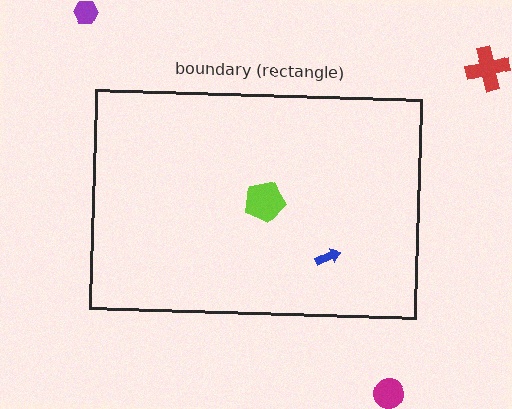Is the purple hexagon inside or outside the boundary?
Outside.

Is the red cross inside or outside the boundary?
Outside.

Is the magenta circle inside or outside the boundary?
Outside.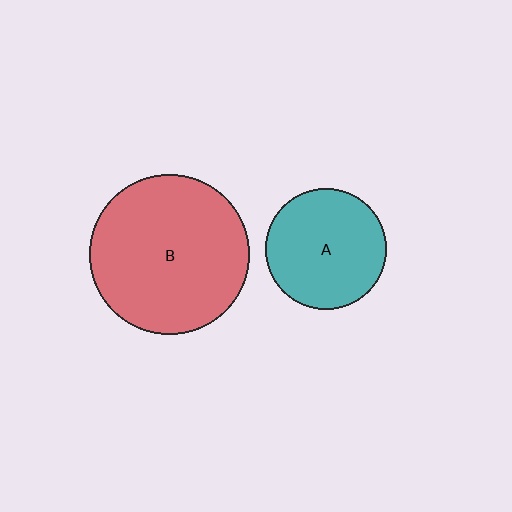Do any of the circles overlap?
No, none of the circles overlap.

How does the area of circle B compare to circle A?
Approximately 1.7 times.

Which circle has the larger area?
Circle B (red).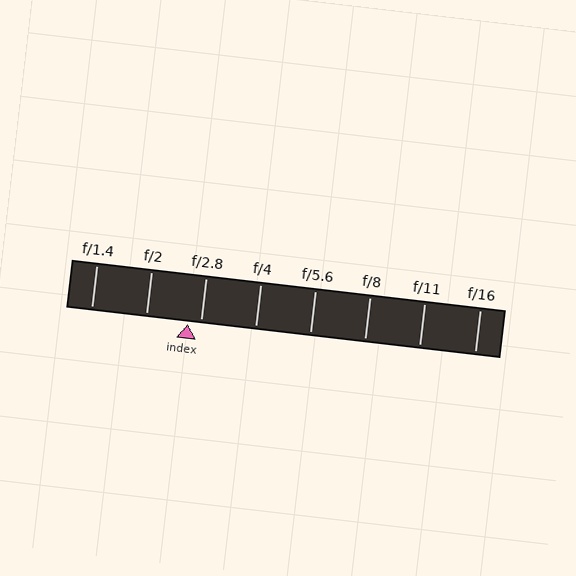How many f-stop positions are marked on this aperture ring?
There are 8 f-stop positions marked.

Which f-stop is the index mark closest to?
The index mark is closest to f/2.8.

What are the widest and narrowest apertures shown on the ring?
The widest aperture shown is f/1.4 and the narrowest is f/16.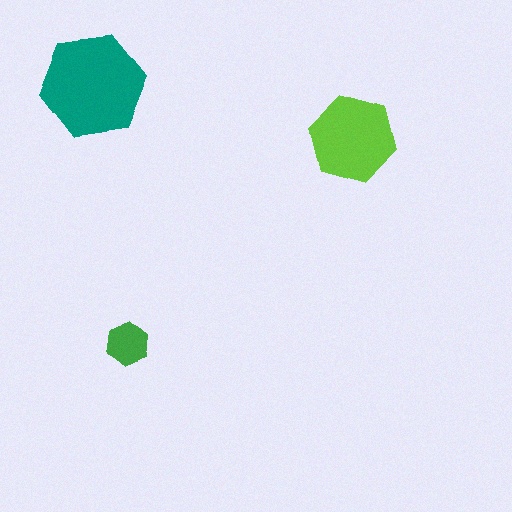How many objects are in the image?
There are 3 objects in the image.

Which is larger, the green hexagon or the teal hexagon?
The teal one.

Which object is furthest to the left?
The teal hexagon is leftmost.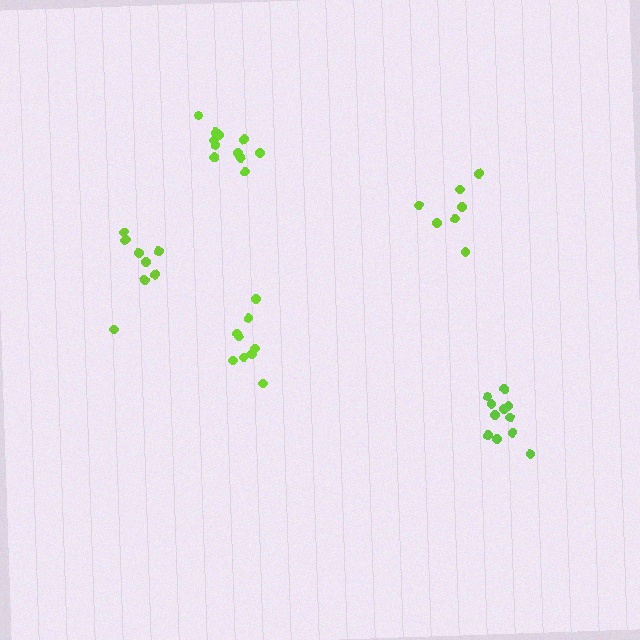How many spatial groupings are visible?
There are 5 spatial groupings.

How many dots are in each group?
Group 1: 11 dots, Group 2: 9 dots, Group 3: 7 dots, Group 4: 9 dots, Group 5: 11 dots (47 total).